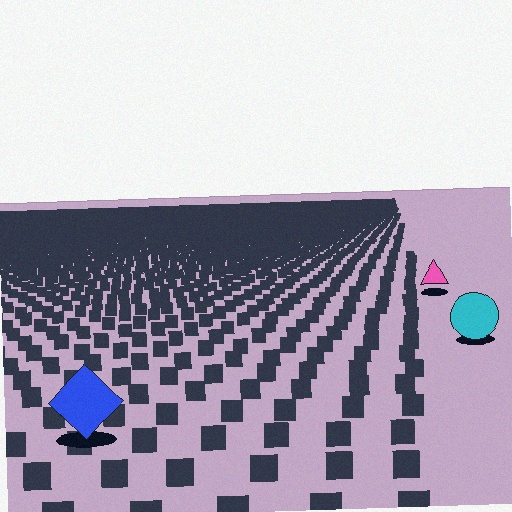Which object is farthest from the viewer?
The pink triangle is farthest from the viewer. It appears smaller and the ground texture around it is denser.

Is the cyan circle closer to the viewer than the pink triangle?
Yes. The cyan circle is closer — you can tell from the texture gradient: the ground texture is coarser near it.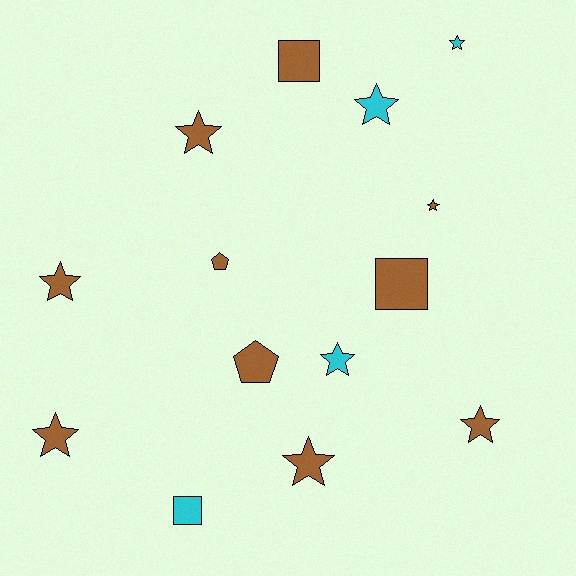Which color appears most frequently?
Brown, with 10 objects.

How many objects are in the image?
There are 14 objects.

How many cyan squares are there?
There is 1 cyan square.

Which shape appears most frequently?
Star, with 9 objects.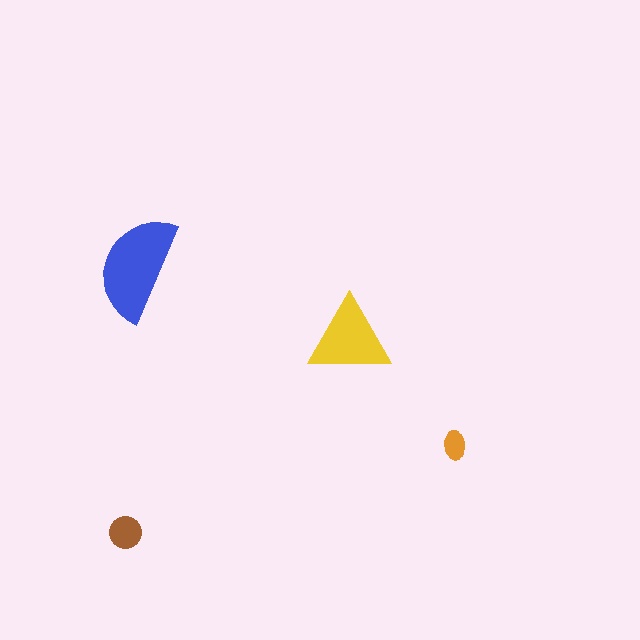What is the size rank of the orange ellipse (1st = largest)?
4th.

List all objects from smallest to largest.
The orange ellipse, the brown circle, the yellow triangle, the blue semicircle.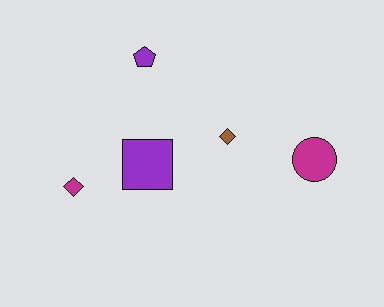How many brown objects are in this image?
There is 1 brown object.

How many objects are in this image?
There are 5 objects.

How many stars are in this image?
There are no stars.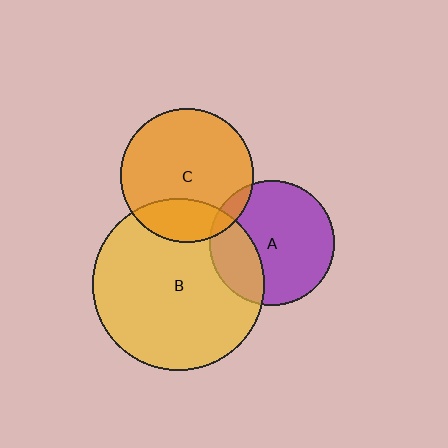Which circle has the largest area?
Circle B (yellow).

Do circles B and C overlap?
Yes.